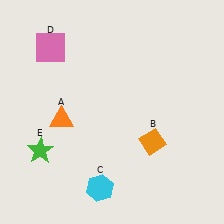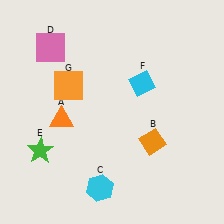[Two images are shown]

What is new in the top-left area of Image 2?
An orange square (G) was added in the top-left area of Image 2.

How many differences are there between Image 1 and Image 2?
There are 2 differences between the two images.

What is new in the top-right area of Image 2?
A cyan diamond (F) was added in the top-right area of Image 2.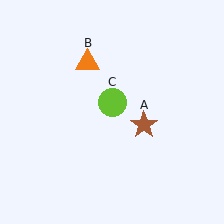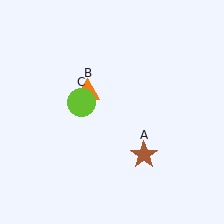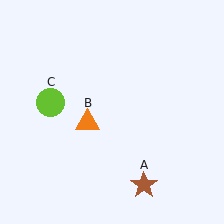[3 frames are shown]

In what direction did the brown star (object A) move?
The brown star (object A) moved down.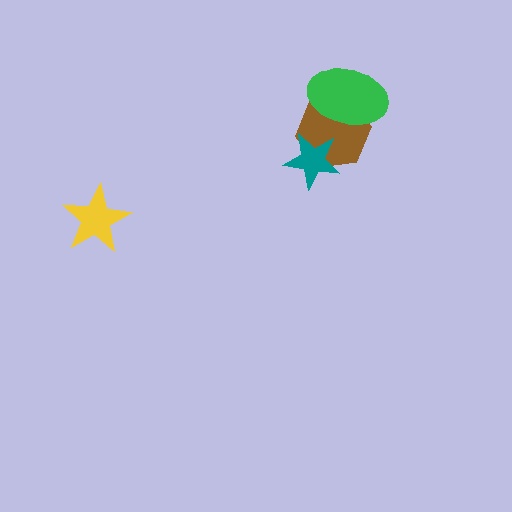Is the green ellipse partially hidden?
No, no other shape covers it.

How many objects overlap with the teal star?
1 object overlaps with the teal star.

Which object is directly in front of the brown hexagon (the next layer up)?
The green ellipse is directly in front of the brown hexagon.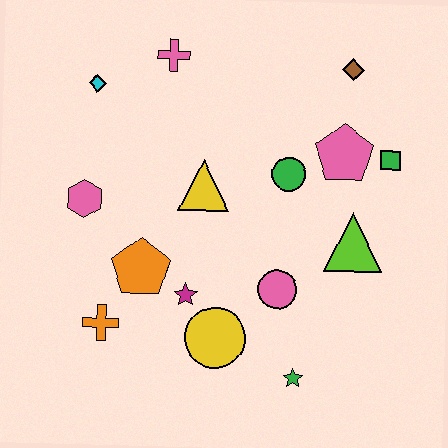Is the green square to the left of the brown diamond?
No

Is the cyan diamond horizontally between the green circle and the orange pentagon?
No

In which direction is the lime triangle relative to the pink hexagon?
The lime triangle is to the right of the pink hexagon.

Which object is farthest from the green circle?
The orange cross is farthest from the green circle.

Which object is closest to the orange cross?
The orange pentagon is closest to the orange cross.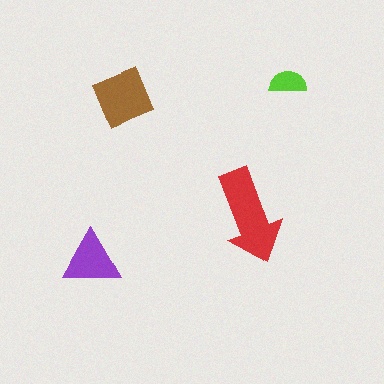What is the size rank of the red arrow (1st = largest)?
1st.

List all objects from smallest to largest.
The lime semicircle, the purple triangle, the brown diamond, the red arrow.